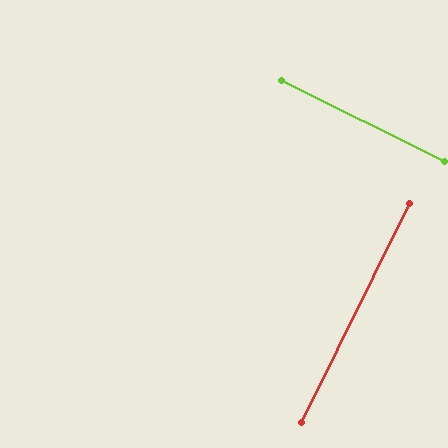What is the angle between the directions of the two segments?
Approximately 90 degrees.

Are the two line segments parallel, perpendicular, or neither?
Perpendicular — they meet at approximately 90°.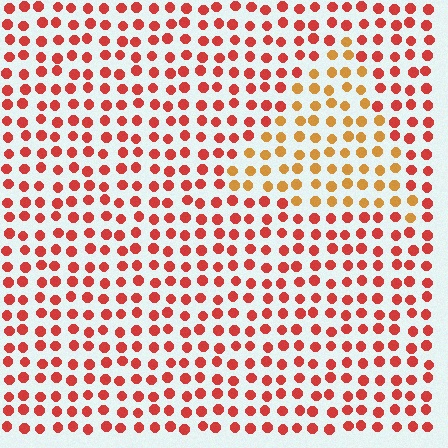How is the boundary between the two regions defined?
The boundary is defined purely by a slight shift in hue (about 35 degrees). Spacing, size, and orientation are identical on both sides.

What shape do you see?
I see a triangle.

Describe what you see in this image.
The image is filled with small red elements in a uniform arrangement. A triangle-shaped region is visible where the elements are tinted to a slightly different hue, forming a subtle color boundary.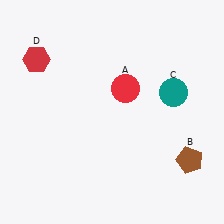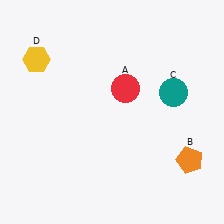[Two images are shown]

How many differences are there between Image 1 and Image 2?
There are 2 differences between the two images.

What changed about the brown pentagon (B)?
In Image 1, B is brown. In Image 2, it changed to orange.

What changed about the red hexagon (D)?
In Image 1, D is red. In Image 2, it changed to yellow.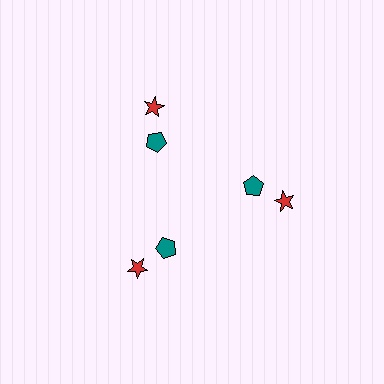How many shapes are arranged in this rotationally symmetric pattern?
There are 6 shapes, arranged in 3 groups of 2.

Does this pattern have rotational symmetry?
Yes, this pattern has 3-fold rotational symmetry. It looks the same after rotating 120 degrees around the center.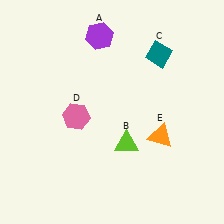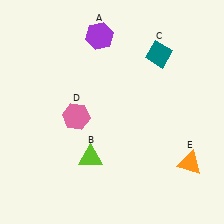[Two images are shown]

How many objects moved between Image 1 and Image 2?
2 objects moved between the two images.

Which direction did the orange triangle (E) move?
The orange triangle (E) moved right.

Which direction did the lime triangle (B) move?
The lime triangle (B) moved left.